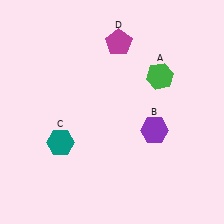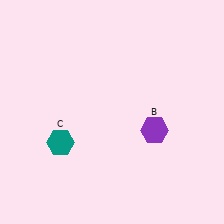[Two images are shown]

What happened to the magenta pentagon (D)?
The magenta pentagon (D) was removed in Image 2. It was in the top-right area of Image 1.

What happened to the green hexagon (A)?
The green hexagon (A) was removed in Image 2. It was in the top-right area of Image 1.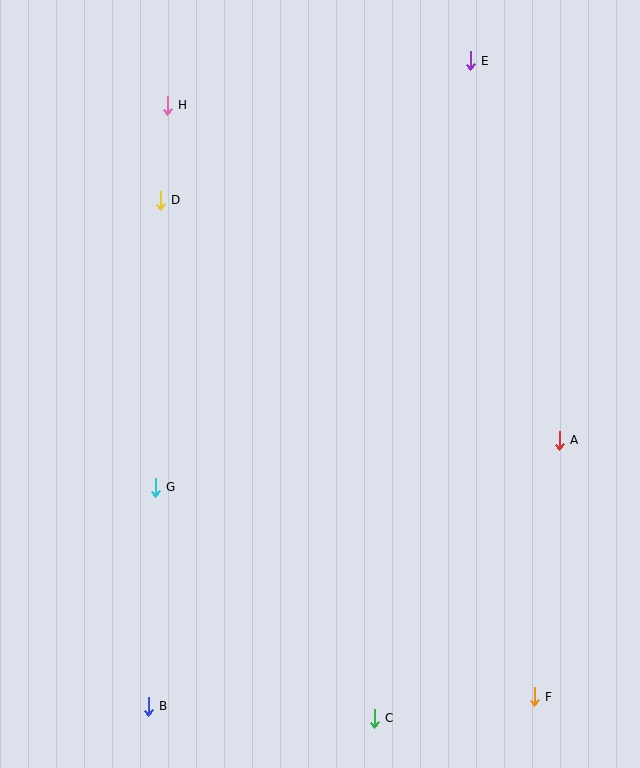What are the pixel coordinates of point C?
Point C is at (374, 718).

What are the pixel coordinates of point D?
Point D is at (160, 200).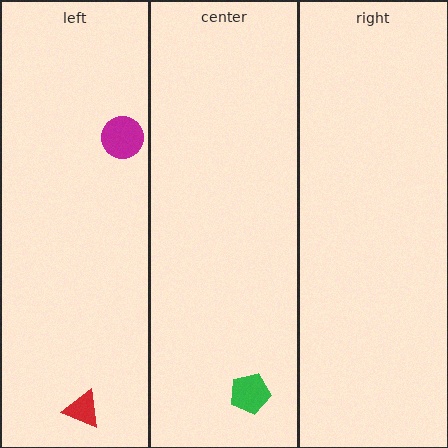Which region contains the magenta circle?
The left region.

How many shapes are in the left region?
2.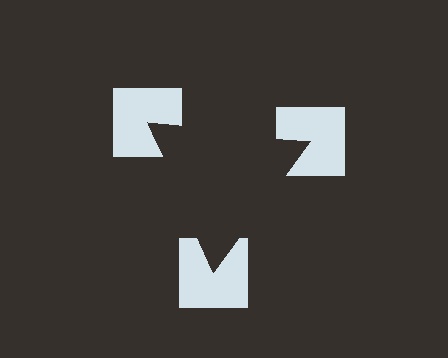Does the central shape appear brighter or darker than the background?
It typically appears slightly darker than the background, even though no actual brightness change is drawn.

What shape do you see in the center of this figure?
An illusory triangle — its edges are inferred from the aligned wedge cuts in the notched squares, not physically drawn.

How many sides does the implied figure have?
3 sides.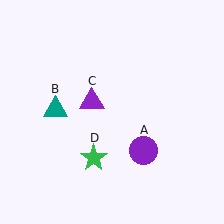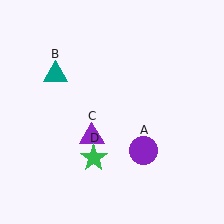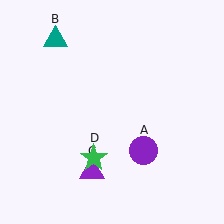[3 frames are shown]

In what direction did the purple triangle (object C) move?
The purple triangle (object C) moved down.